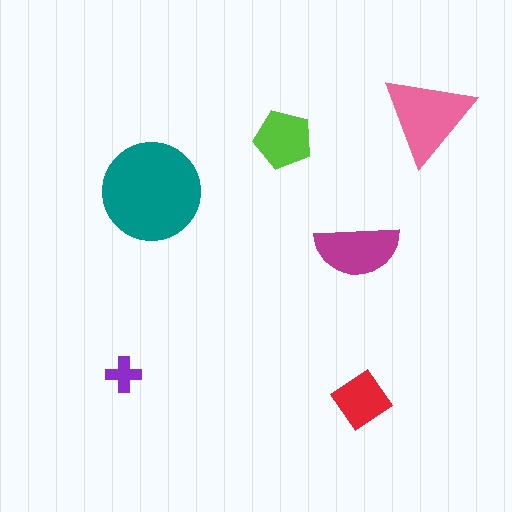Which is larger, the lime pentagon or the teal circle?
The teal circle.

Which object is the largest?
The teal circle.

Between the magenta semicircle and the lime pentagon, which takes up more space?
The magenta semicircle.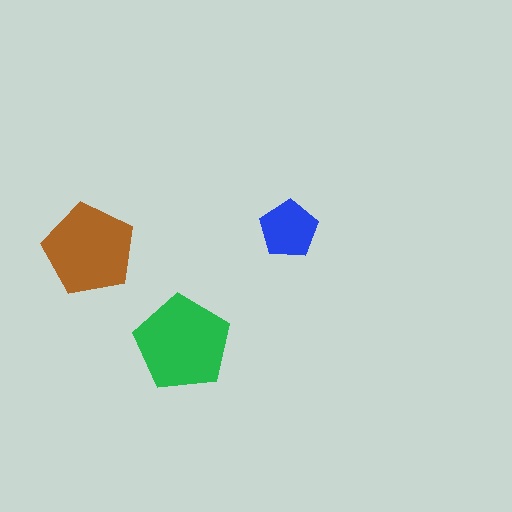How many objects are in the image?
There are 3 objects in the image.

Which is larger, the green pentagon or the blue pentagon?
The green one.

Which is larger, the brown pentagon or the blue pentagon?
The brown one.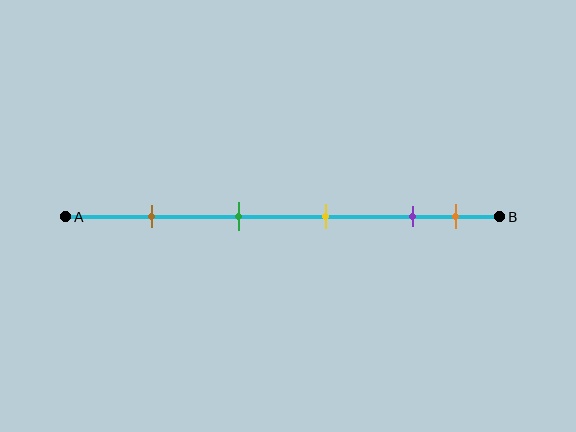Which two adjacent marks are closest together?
The purple and orange marks are the closest adjacent pair.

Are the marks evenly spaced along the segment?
No, the marks are not evenly spaced.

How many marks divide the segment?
There are 5 marks dividing the segment.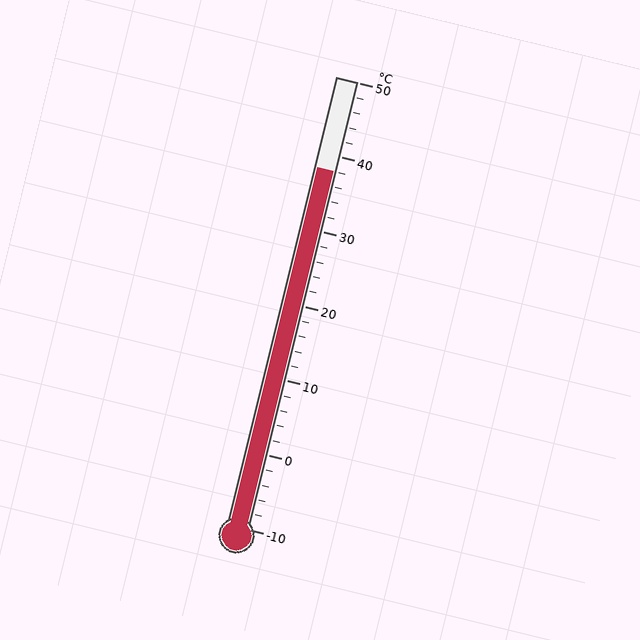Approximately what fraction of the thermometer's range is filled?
The thermometer is filled to approximately 80% of its range.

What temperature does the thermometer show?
The thermometer shows approximately 38°C.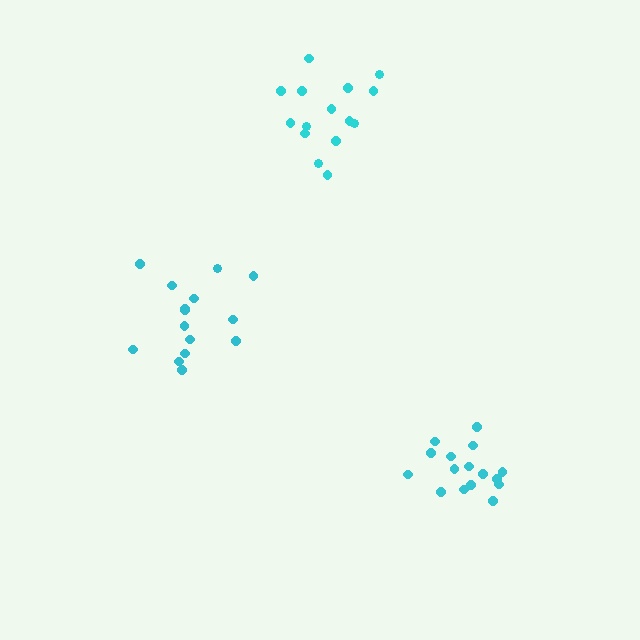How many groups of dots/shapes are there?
There are 3 groups.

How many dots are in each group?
Group 1: 15 dots, Group 2: 15 dots, Group 3: 16 dots (46 total).